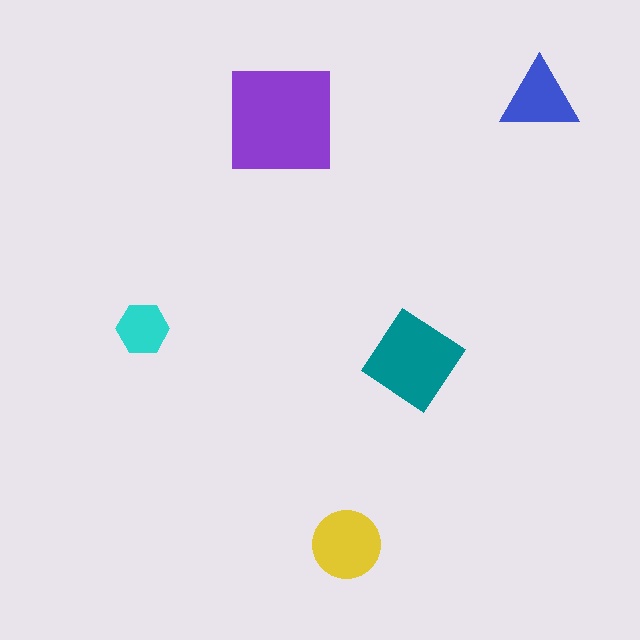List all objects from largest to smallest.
The purple square, the teal diamond, the yellow circle, the blue triangle, the cyan hexagon.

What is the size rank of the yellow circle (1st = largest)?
3rd.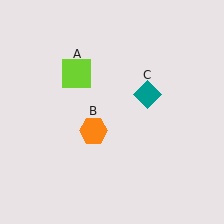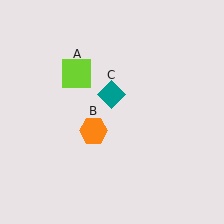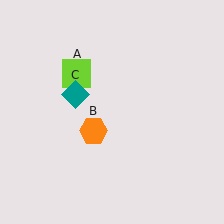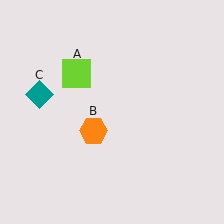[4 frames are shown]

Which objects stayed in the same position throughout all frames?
Lime square (object A) and orange hexagon (object B) remained stationary.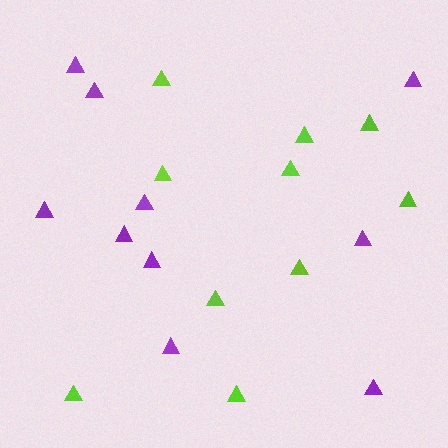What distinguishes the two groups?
There are 2 groups: one group of lime triangles (10) and one group of purple triangles (10).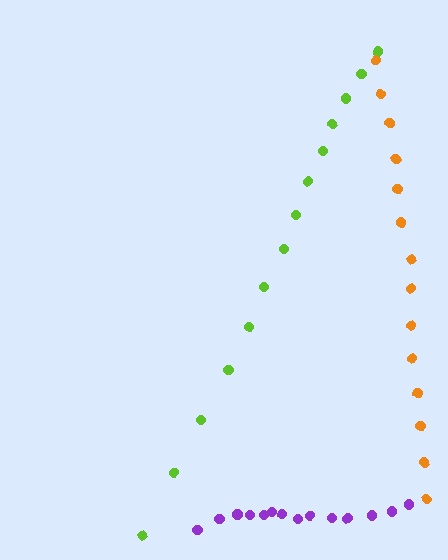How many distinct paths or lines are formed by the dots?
There are 3 distinct paths.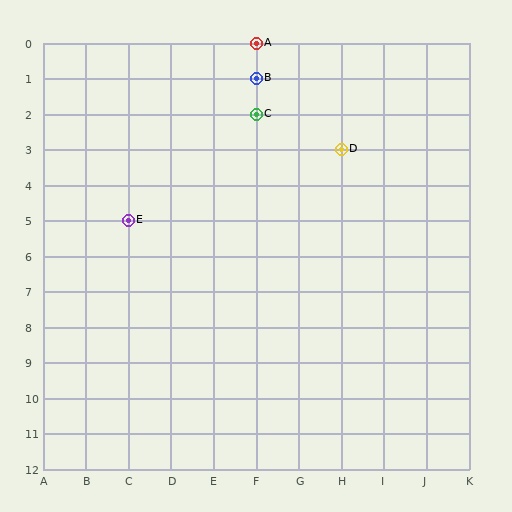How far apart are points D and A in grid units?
Points D and A are 2 columns and 3 rows apart (about 3.6 grid units diagonally).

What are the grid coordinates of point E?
Point E is at grid coordinates (C, 5).